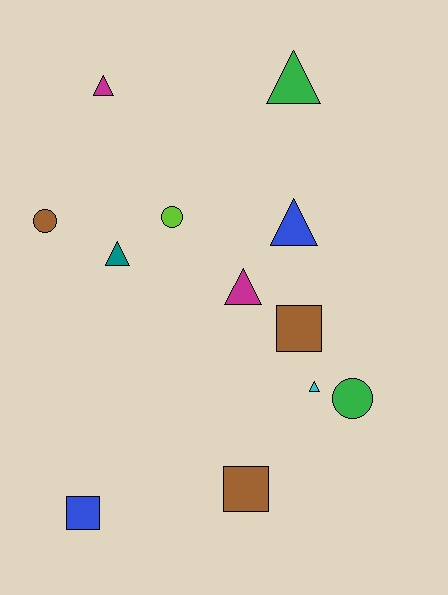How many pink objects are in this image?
There are no pink objects.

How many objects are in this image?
There are 12 objects.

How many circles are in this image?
There are 3 circles.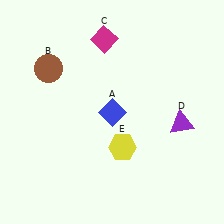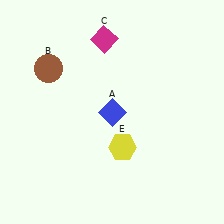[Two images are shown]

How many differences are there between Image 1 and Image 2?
There is 1 difference between the two images.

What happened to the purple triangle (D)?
The purple triangle (D) was removed in Image 2. It was in the bottom-right area of Image 1.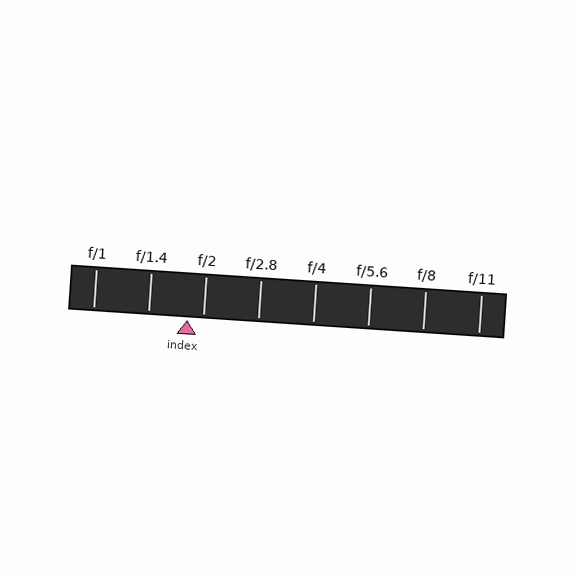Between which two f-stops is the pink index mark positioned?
The index mark is between f/1.4 and f/2.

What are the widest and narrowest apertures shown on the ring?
The widest aperture shown is f/1 and the narrowest is f/11.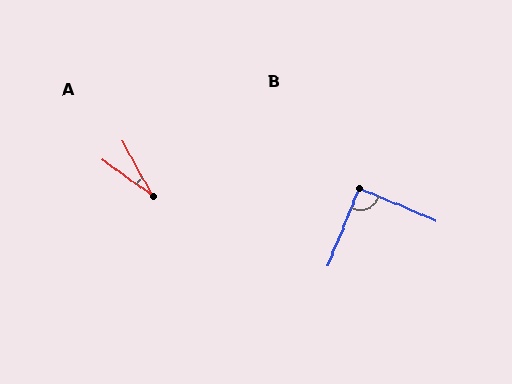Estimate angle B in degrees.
Approximately 89 degrees.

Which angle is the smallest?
A, at approximately 25 degrees.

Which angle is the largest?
B, at approximately 89 degrees.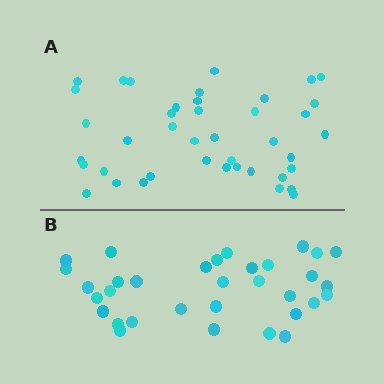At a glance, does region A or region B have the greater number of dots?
Region A (the top region) has more dots.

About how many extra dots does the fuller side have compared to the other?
Region A has roughly 8 or so more dots than region B.